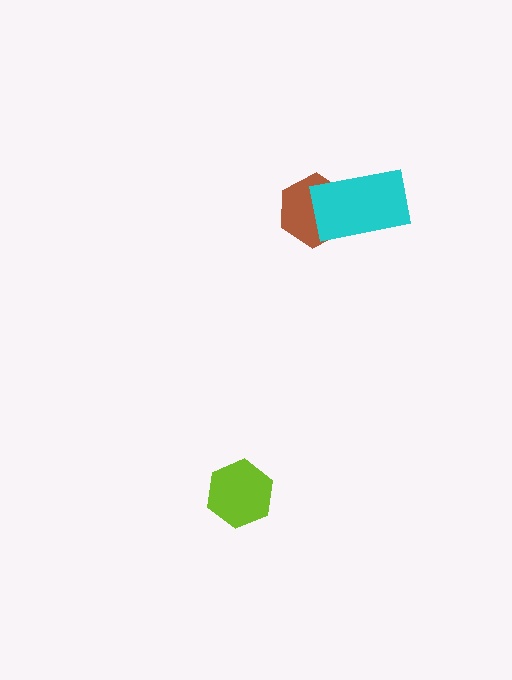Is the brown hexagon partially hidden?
Yes, it is partially covered by another shape.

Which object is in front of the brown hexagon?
The cyan rectangle is in front of the brown hexagon.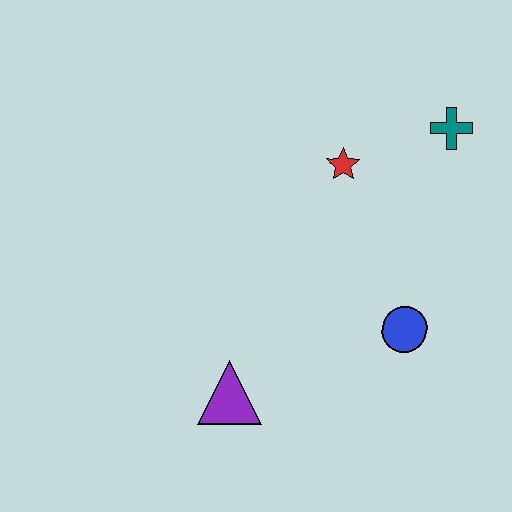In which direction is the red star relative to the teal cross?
The red star is to the left of the teal cross.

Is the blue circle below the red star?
Yes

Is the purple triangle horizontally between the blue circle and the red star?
No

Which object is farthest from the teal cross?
The purple triangle is farthest from the teal cross.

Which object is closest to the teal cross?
The red star is closest to the teal cross.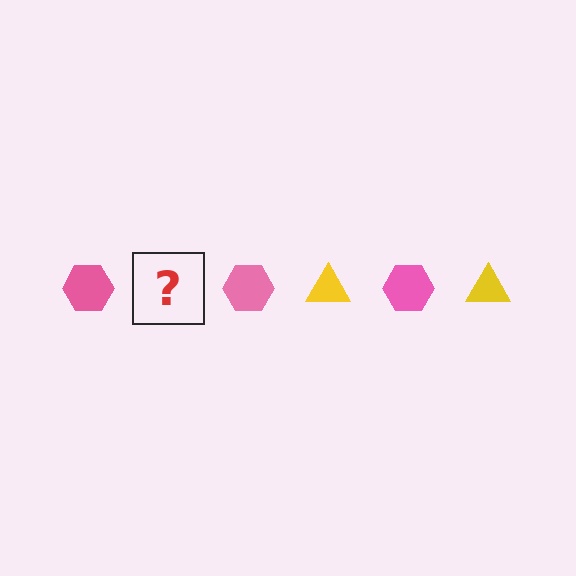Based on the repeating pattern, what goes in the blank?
The blank should be a yellow triangle.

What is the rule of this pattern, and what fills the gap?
The rule is that the pattern alternates between pink hexagon and yellow triangle. The gap should be filled with a yellow triangle.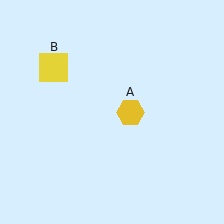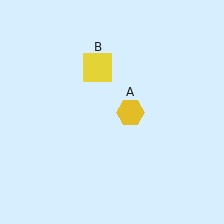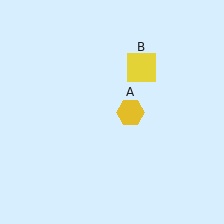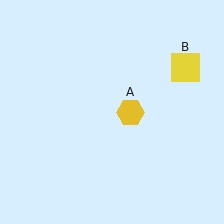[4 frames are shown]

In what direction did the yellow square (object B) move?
The yellow square (object B) moved right.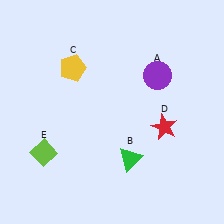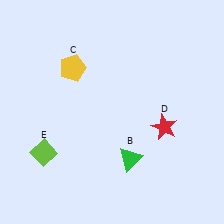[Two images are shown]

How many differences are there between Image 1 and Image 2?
There is 1 difference between the two images.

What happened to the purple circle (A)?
The purple circle (A) was removed in Image 2. It was in the top-right area of Image 1.